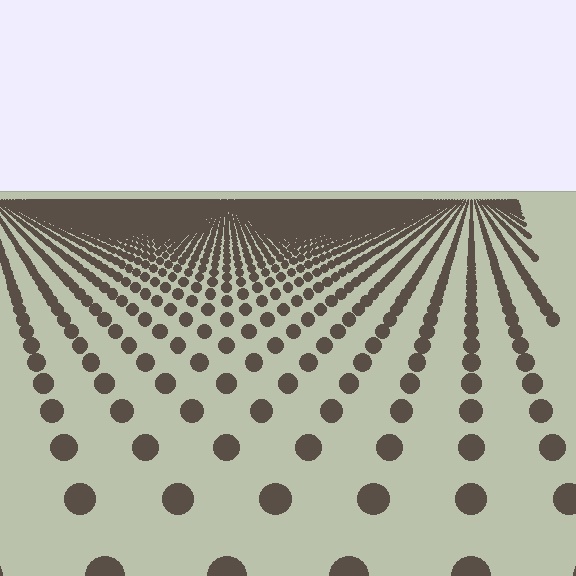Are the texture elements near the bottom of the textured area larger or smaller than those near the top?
Larger. Near the bottom, elements are closer to the viewer and appear at a bigger on-screen size.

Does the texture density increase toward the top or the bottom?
Density increases toward the top.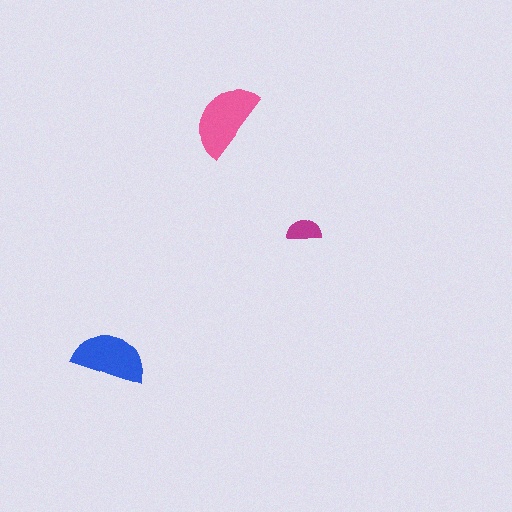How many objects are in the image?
There are 3 objects in the image.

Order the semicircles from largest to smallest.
the pink one, the blue one, the magenta one.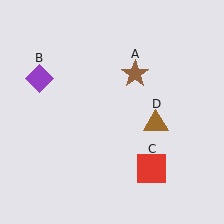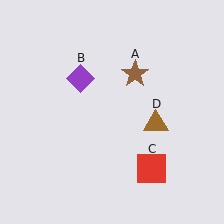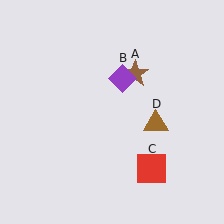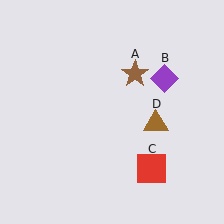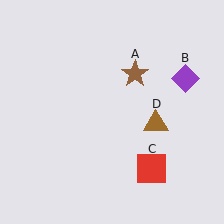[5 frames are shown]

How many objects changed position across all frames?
1 object changed position: purple diamond (object B).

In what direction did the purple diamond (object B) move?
The purple diamond (object B) moved right.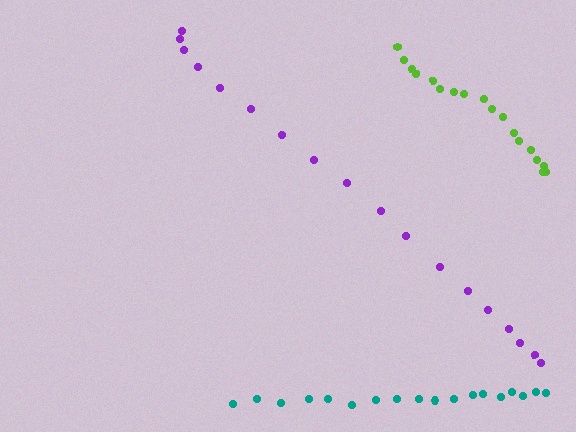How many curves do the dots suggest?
There are 3 distinct paths.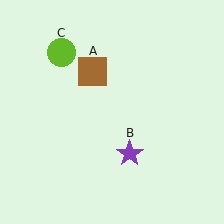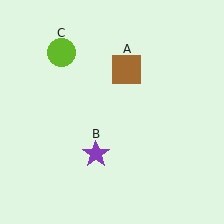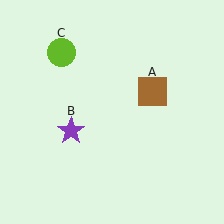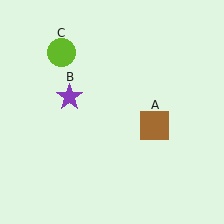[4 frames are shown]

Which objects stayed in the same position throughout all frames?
Lime circle (object C) remained stationary.